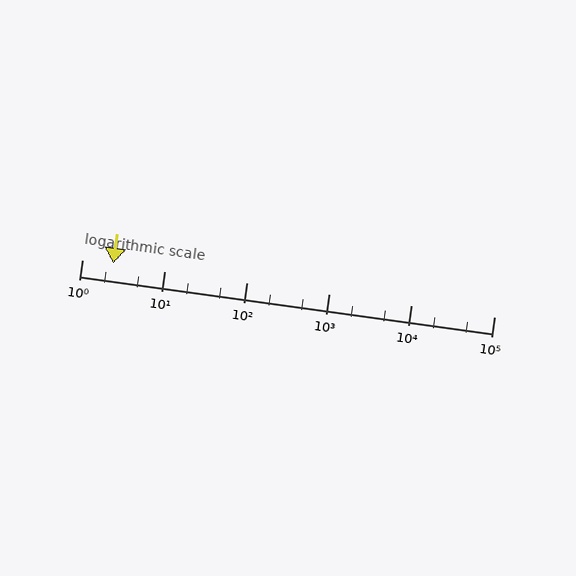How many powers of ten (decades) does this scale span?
The scale spans 5 decades, from 1 to 100000.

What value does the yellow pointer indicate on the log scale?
The pointer indicates approximately 2.4.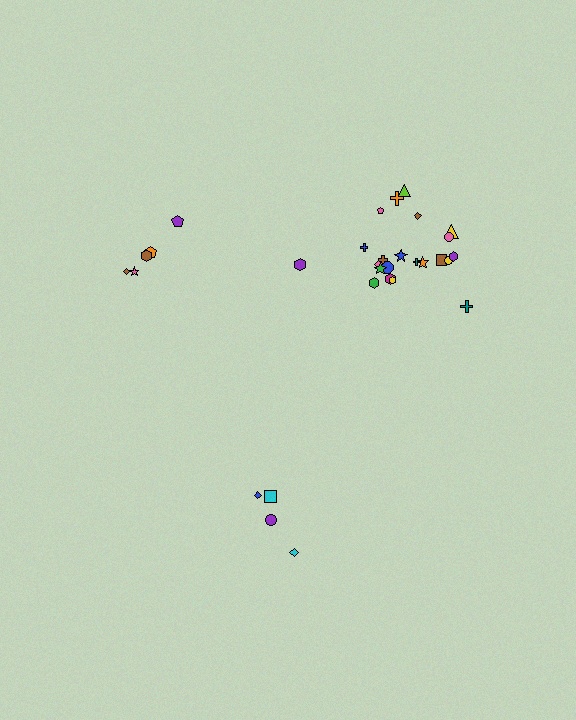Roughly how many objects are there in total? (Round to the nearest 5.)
Roughly 30 objects in total.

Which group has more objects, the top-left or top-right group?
The top-right group.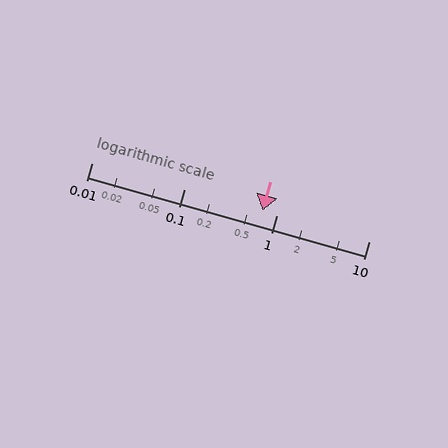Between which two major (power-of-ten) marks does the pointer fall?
The pointer is between 0.1 and 1.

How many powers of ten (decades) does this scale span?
The scale spans 3 decades, from 0.01 to 10.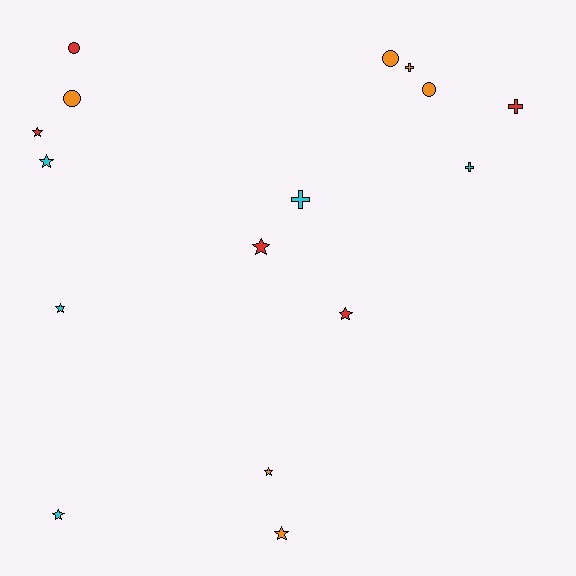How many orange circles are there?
There are 3 orange circles.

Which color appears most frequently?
Orange, with 6 objects.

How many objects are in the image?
There are 16 objects.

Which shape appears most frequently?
Star, with 8 objects.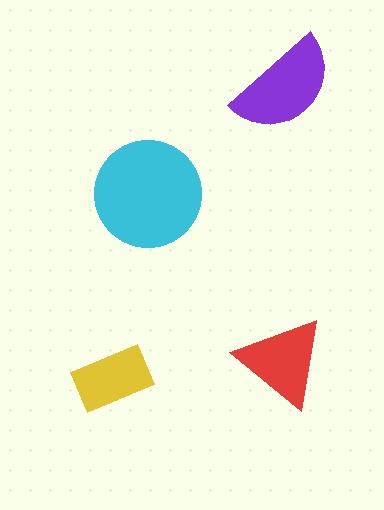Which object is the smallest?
The yellow rectangle.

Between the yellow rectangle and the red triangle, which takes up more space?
The red triangle.